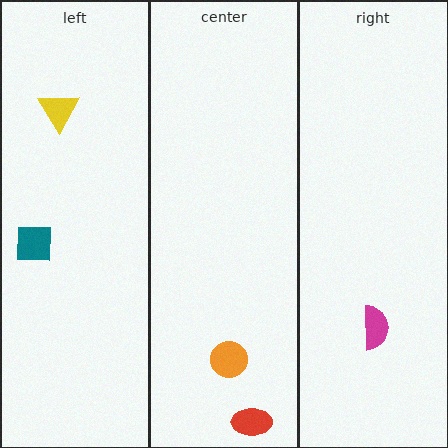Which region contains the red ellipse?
The center region.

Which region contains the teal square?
The left region.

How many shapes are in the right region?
1.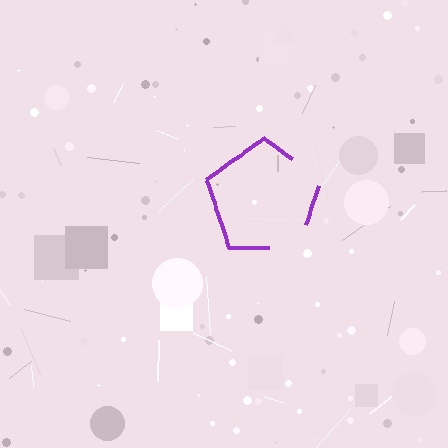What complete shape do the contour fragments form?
The contour fragments form a pentagon.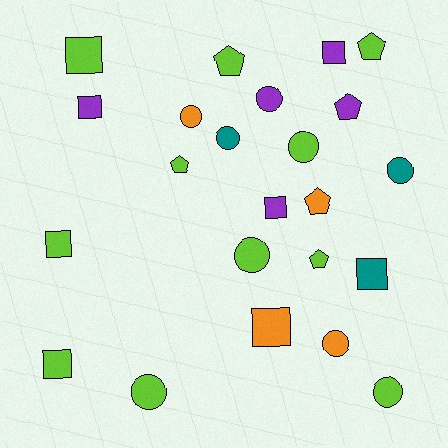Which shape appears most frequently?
Circle, with 9 objects.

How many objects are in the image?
There are 23 objects.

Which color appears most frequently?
Lime, with 11 objects.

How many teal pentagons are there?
There are no teal pentagons.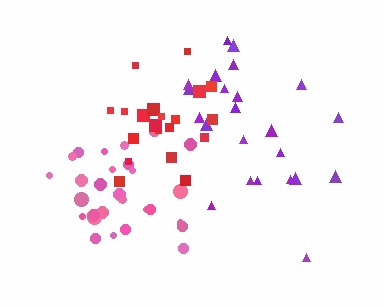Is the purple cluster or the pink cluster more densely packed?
Pink.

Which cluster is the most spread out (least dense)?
Purple.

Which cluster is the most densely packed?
Pink.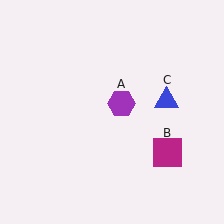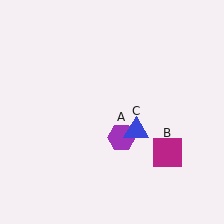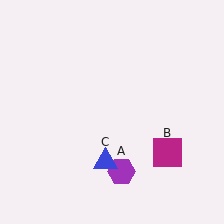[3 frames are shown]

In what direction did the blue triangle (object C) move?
The blue triangle (object C) moved down and to the left.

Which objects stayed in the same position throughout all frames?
Magenta square (object B) remained stationary.